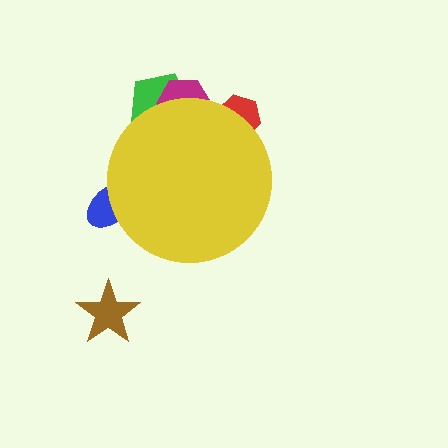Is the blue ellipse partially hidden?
Yes, the blue ellipse is partially hidden behind the yellow circle.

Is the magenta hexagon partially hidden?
Yes, the magenta hexagon is partially hidden behind the yellow circle.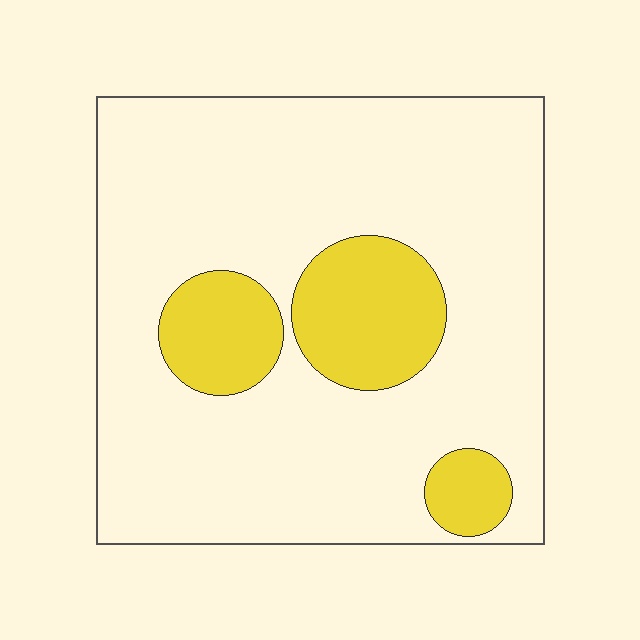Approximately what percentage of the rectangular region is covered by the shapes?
Approximately 20%.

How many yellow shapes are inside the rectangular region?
3.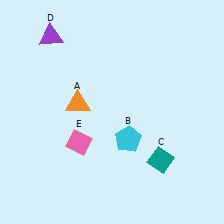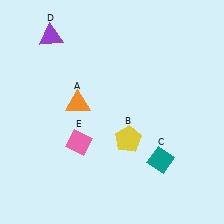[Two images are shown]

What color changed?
The pentagon (B) changed from cyan in Image 1 to yellow in Image 2.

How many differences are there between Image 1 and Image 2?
There is 1 difference between the two images.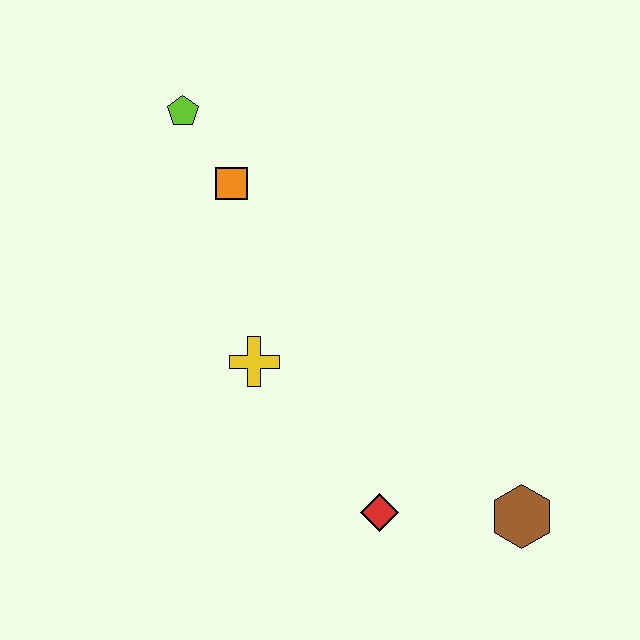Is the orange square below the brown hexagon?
No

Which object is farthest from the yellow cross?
The brown hexagon is farthest from the yellow cross.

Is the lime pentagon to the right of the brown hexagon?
No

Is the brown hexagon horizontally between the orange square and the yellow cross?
No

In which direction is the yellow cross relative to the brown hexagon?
The yellow cross is to the left of the brown hexagon.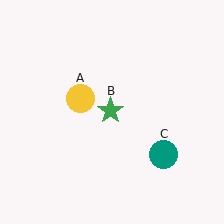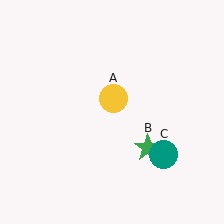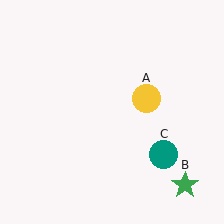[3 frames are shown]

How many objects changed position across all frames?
2 objects changed position: yellow circle (object A), green star (object B).